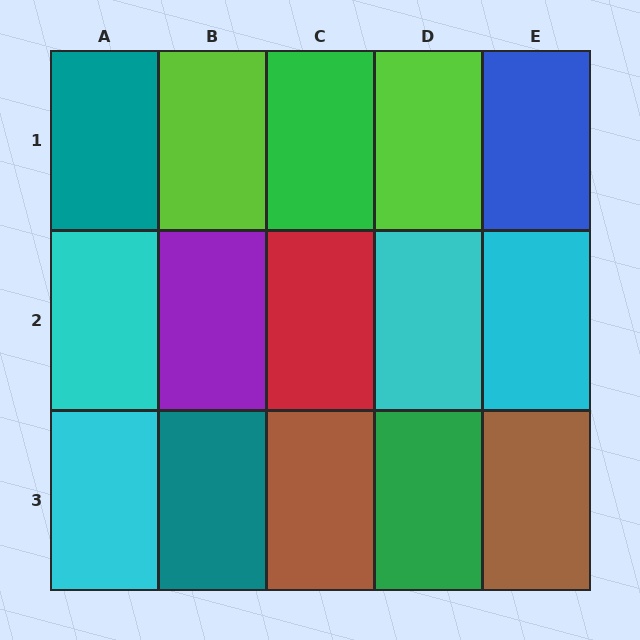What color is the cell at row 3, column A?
Cyan.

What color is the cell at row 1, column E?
Blue.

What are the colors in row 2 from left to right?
Cyan, purple, red, cyan, cyan.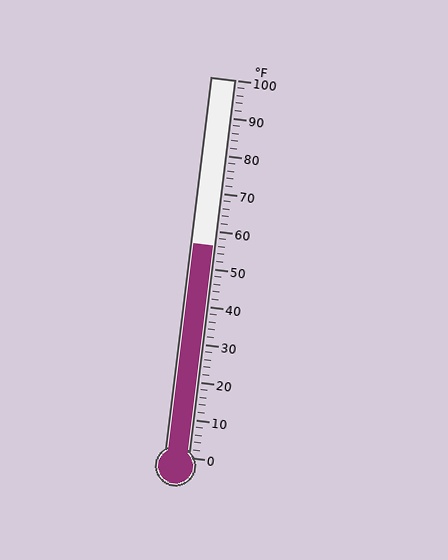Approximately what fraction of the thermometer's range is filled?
The thermometer is filled to approximately 55% of its range.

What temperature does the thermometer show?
The thermometer shows approximately 56°F.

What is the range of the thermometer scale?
The thermometer scale ranges from 0°F to 100°F.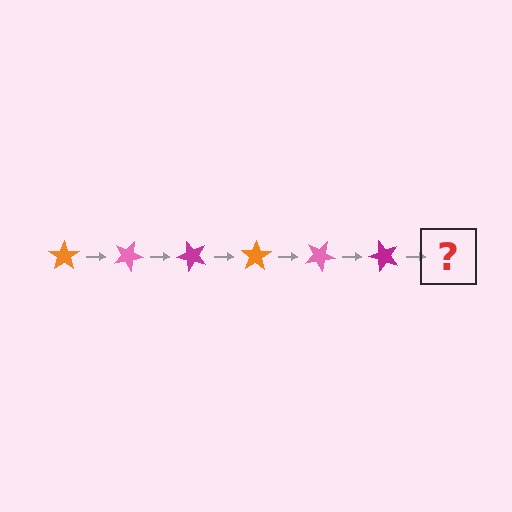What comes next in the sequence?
The next element should be an orange star, rotated 150 degrees from the start.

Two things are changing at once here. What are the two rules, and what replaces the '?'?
The two rules are that it rotates 25 degrees each step and the color cycles through orange, pink, and magenta. The '?' should be an orange star, rotated 150 degrees from the start.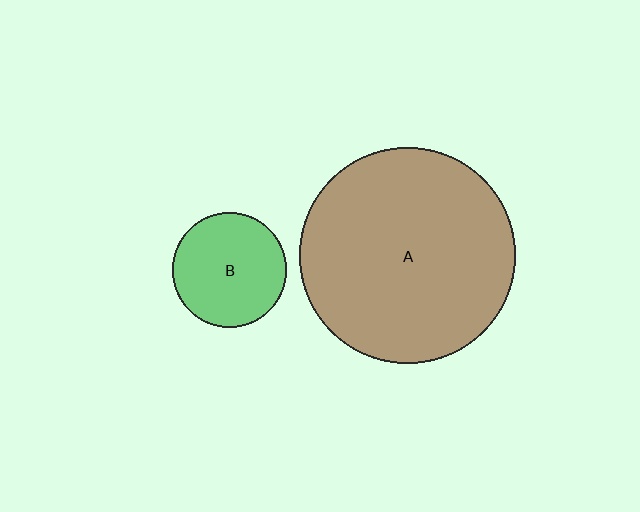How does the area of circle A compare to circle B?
Approximately 3.6 times.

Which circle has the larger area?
Circle A (brown).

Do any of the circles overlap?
No, none of the circles overlap.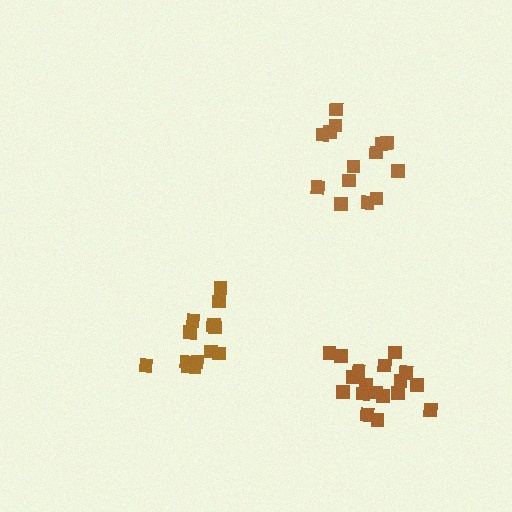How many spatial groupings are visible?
There are 3 spatial groupings.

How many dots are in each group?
Group 1: 13 dots, Group 2: 14 dots, Group 3: 18 dots (45 total).